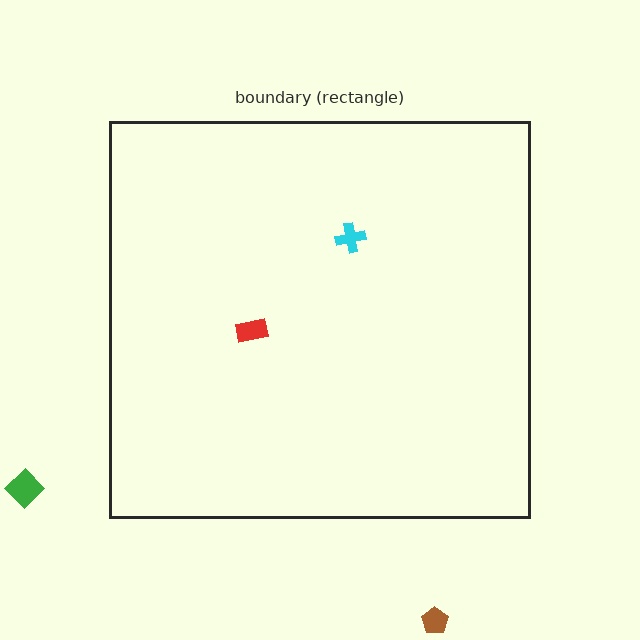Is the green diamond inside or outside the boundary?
Outside.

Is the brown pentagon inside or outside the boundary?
Outside.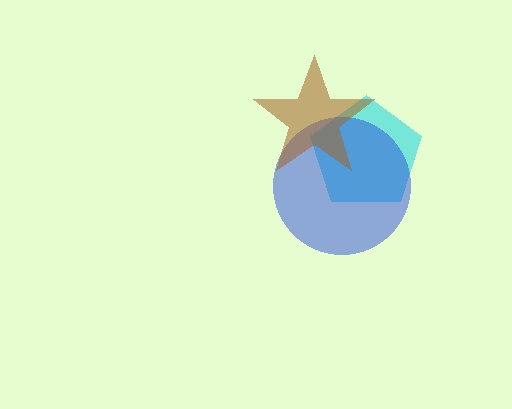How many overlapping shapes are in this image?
There are 3 overlapping shapes in the image.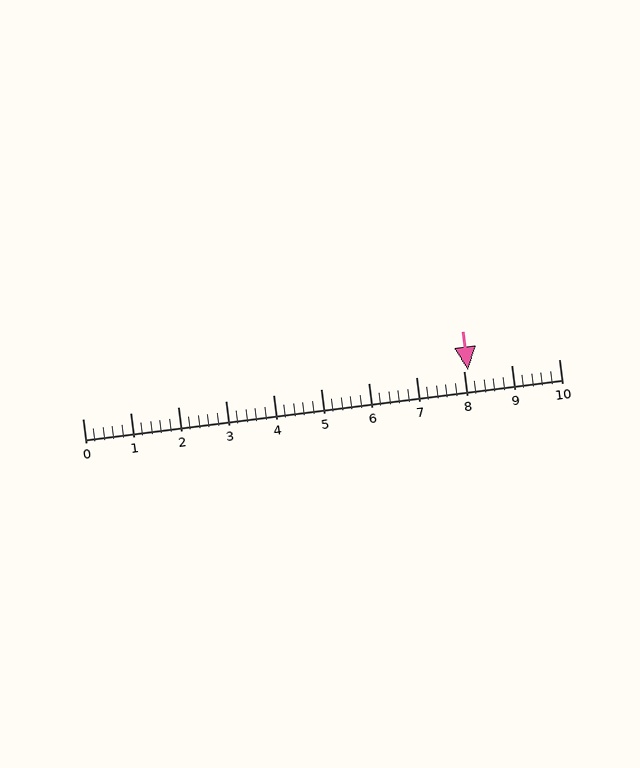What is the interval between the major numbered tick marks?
The major tick marks are spaced 1 units apart.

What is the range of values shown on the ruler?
The ruler shows values from 0 to 10.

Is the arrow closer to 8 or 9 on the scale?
The arrow is closer to 8.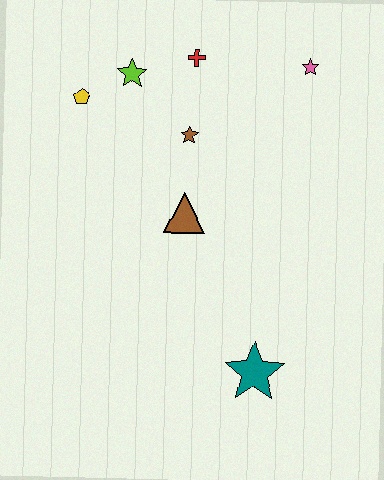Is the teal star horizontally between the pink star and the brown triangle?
Yes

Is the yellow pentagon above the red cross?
No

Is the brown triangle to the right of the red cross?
No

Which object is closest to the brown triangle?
The brown star is closest to the brown triangle.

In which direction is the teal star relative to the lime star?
The teal star is below the lime star.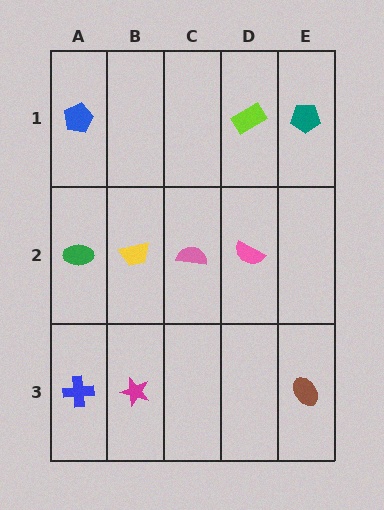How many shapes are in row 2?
4 shapes.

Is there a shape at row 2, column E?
No, that cell is empty.